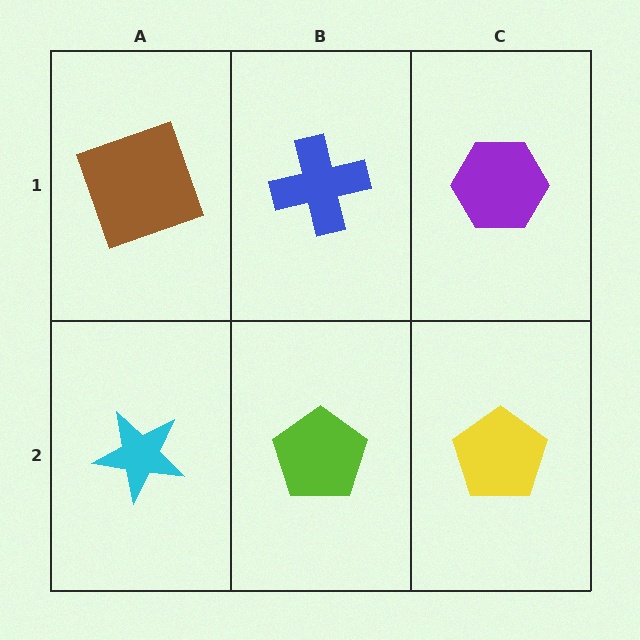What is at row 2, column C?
A yellow pentagon.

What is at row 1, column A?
A brown square.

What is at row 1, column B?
A blue cross.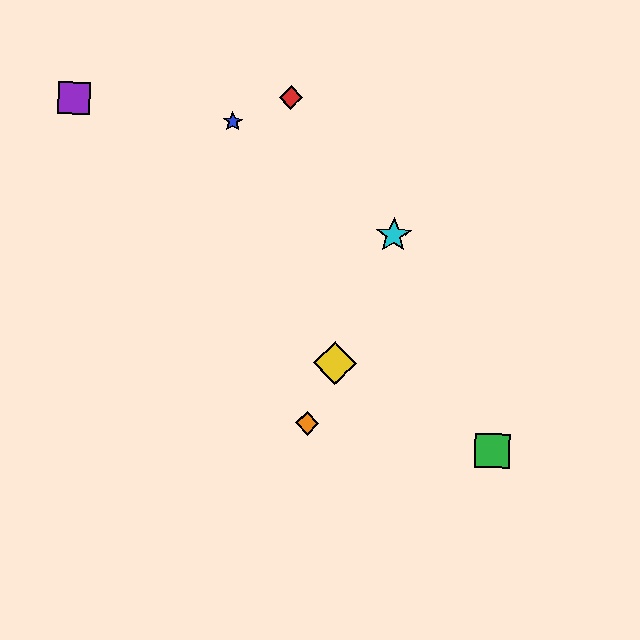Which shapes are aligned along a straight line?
The yellow diamond, the orange diamond, the cyan star are aligned along a straight line.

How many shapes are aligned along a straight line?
3 shapes (the yellow diamond, the orange diamond, the cyan star) are aligned along a straight line.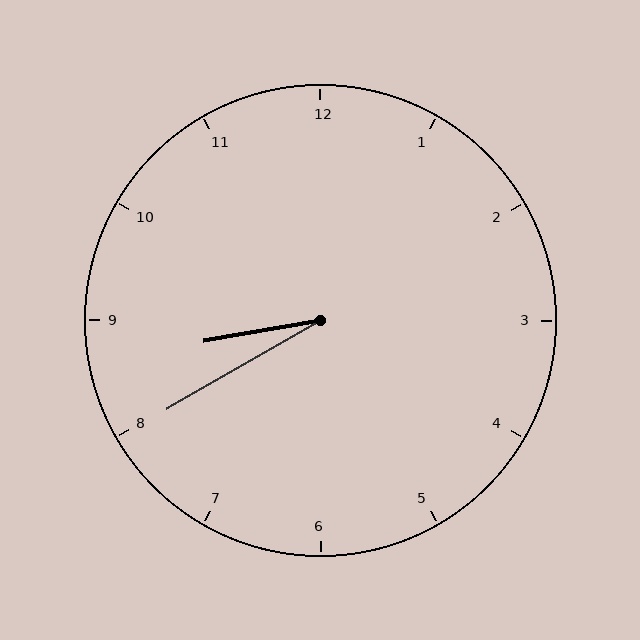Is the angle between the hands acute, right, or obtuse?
It is acute.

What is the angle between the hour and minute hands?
Approximately 20 degrees.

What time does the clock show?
8:40.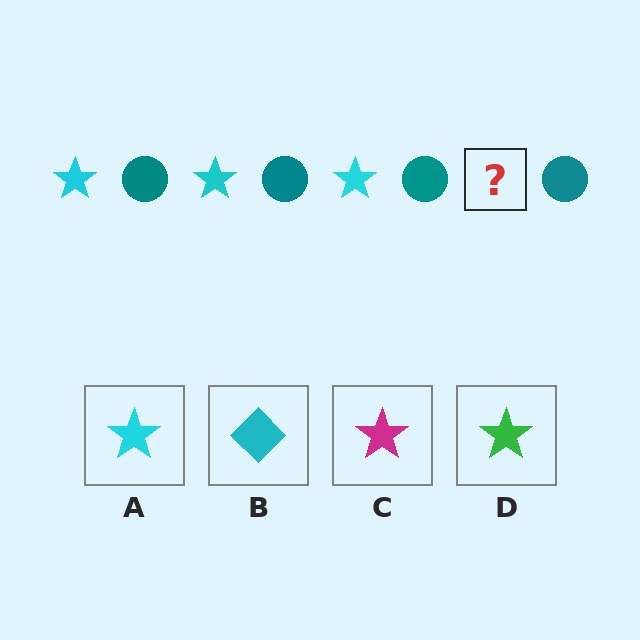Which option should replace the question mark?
Option A.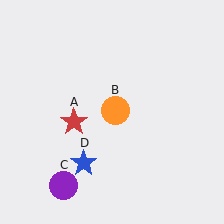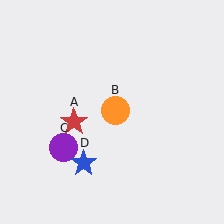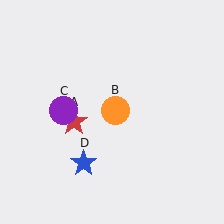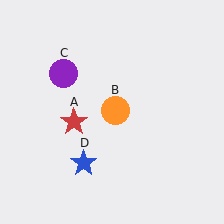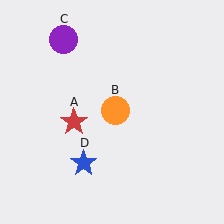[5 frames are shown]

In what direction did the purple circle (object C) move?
The purple circle (object C) moved up.